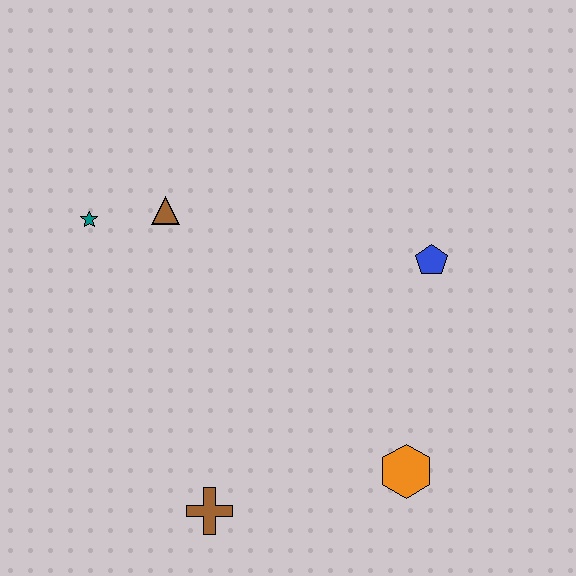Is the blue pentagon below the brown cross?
No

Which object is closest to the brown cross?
The orange hexagon is closest to the brown cross.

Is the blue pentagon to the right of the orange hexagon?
Yes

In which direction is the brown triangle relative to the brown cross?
The brown triangle is above the brown cross.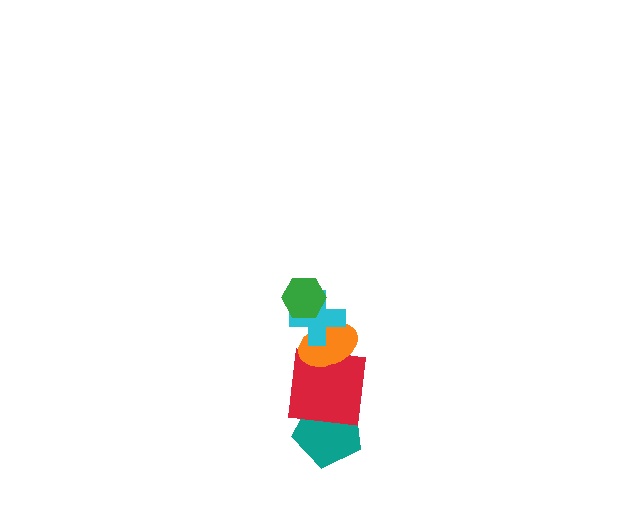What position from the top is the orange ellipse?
The orange ellipse is 3rd from the top.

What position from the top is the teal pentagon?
The teal pentagon is 5th from the top.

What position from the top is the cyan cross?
The cyan cross is 2nd from the top.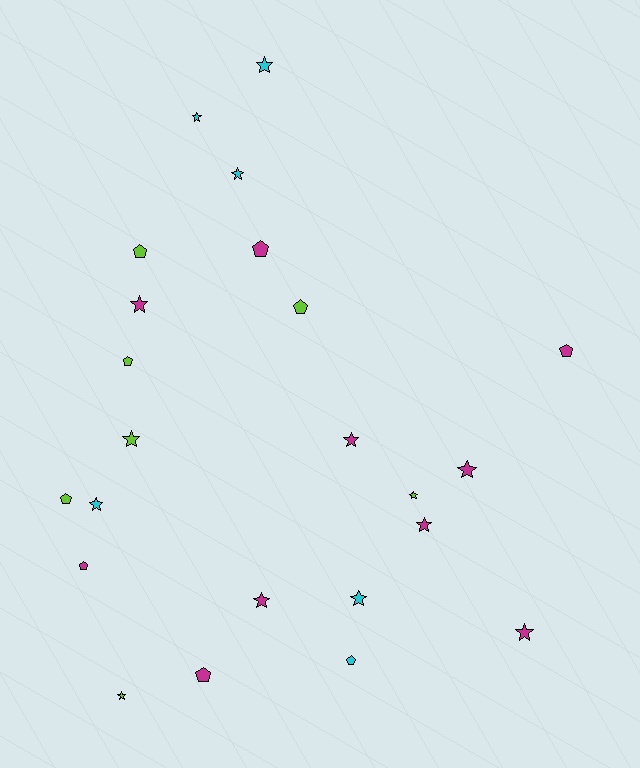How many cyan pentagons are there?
There is 1 cyan pentagon.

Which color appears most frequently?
Magenta, with 10 objects.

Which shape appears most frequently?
Star, with 14 objects.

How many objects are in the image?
There are 23 objects.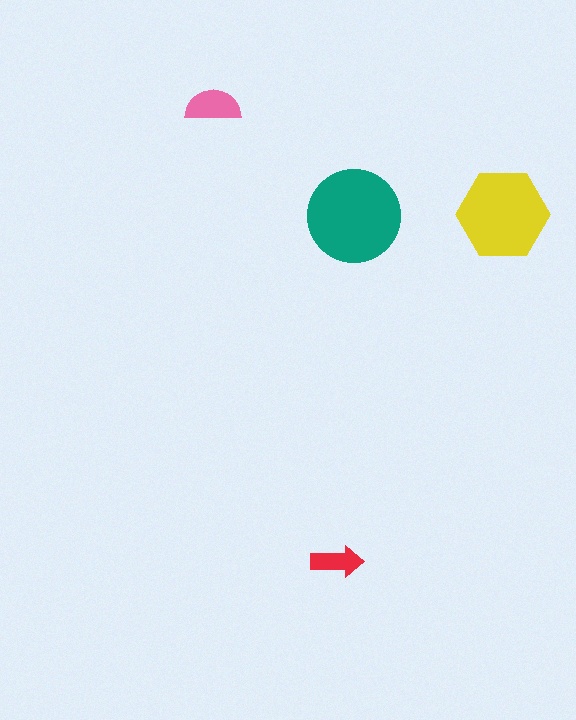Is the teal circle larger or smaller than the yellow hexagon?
Larger.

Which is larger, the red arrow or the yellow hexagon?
The yellow hexagon.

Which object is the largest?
The teal circle.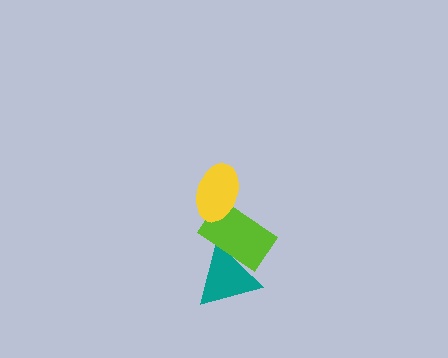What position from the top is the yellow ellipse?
The yellow ellipse is 1st from the top.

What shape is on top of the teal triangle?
The lime rectangle is on top of the teal triangle.